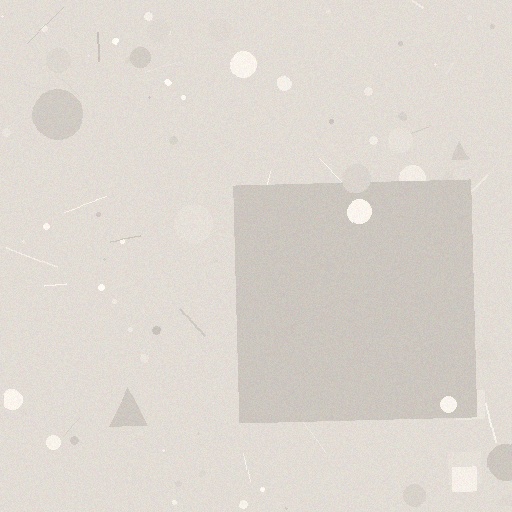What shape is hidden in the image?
A square is hidden in the image.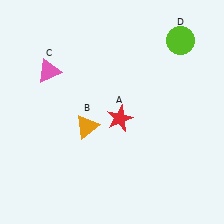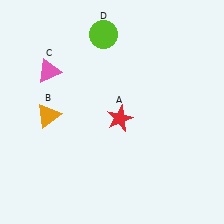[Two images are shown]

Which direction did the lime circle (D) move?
The lime circle (D) moved left.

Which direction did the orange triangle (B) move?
The orange triangle (B) moved left.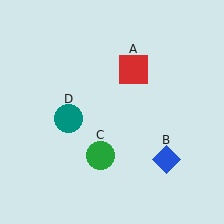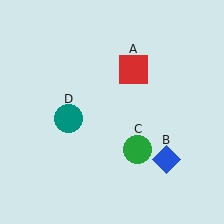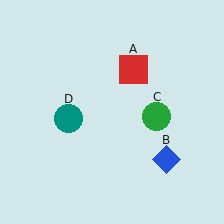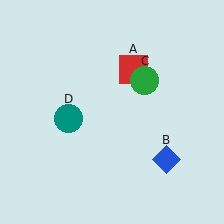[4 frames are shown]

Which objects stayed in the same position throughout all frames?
Red square (object A) and blue diamond (object B) and teal circle (object D) remained stationary.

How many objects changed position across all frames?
1 object changed position: green circle (object C).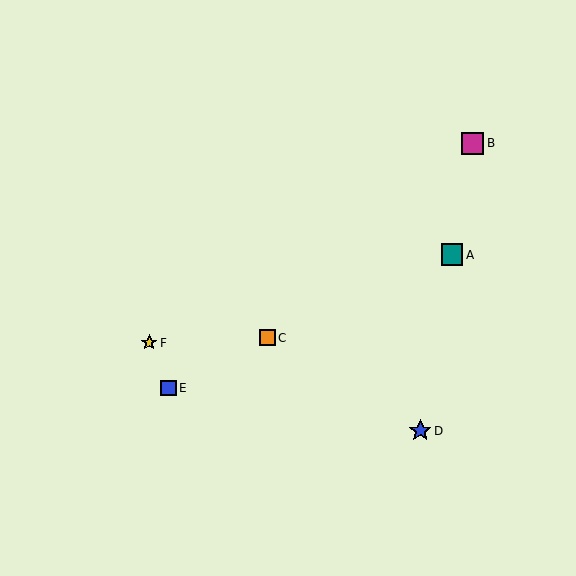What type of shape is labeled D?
Shape D is a blue star.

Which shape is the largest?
The blue star (labeled D) is the largest.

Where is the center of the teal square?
The center of the teal square is at (452, 255).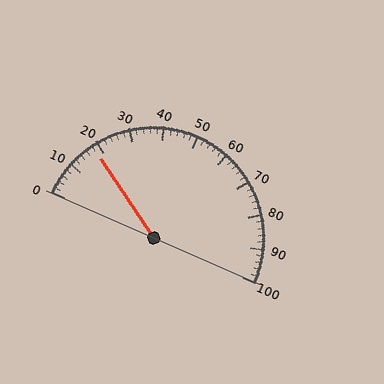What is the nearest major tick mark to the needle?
The nearest major tick mark is 20.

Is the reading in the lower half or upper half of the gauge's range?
The reading is in the lower half of the range (0 to 100).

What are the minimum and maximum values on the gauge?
The gauge ranges from 0 to 100.